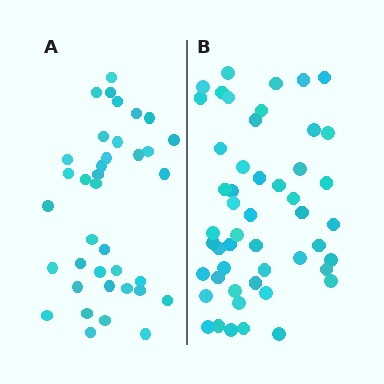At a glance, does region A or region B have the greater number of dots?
Region B (the right region) has more dots.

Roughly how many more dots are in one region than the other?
Region B has approximately 15 more dots than region A.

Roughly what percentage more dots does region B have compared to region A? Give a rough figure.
About 35% more.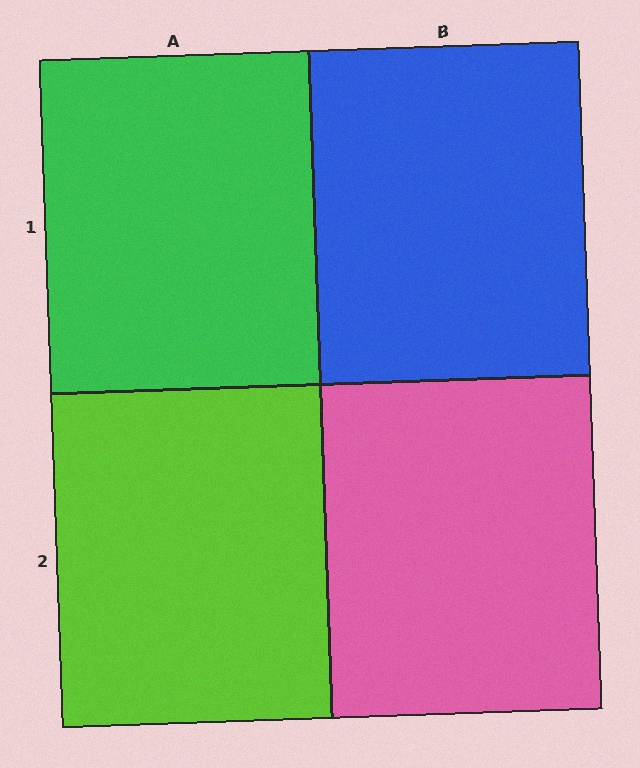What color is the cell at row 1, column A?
Green.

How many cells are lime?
1 cell is lime.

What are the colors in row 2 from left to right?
Lime, pink.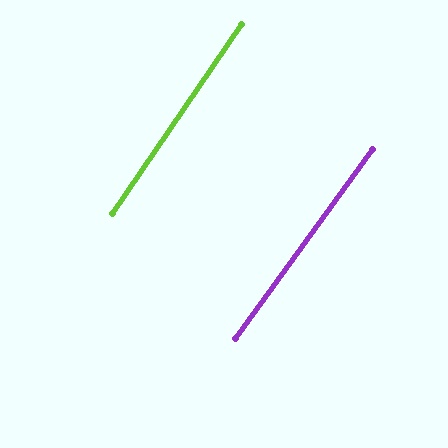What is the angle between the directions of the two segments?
Approximately 1 degree.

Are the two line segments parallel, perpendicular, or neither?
Parallel — their directions differ by only 1.4°.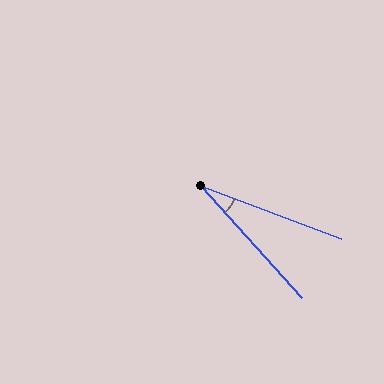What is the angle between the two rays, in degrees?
Approximately 28 degrees.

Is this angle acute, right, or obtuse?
It is acute.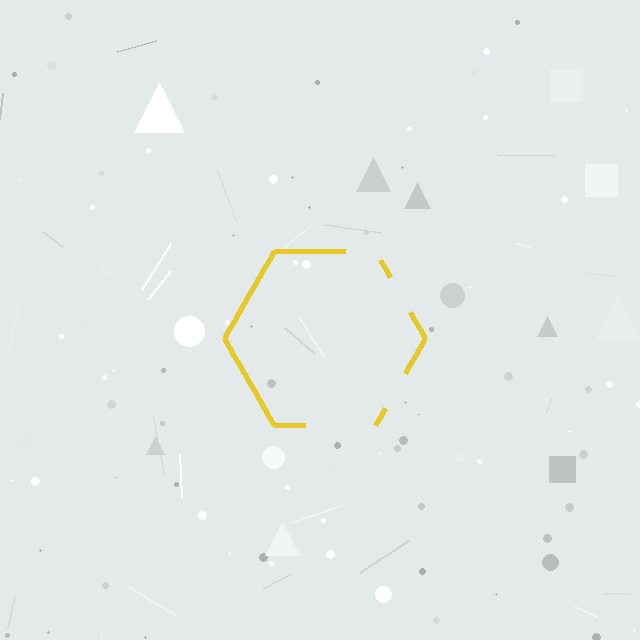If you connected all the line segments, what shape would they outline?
They would outline a hexagon.